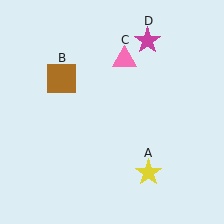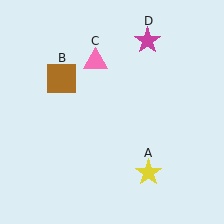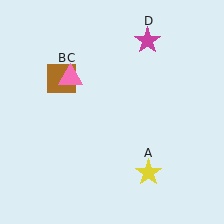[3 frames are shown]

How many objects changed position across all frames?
1 object changed position: pink triangle (object C).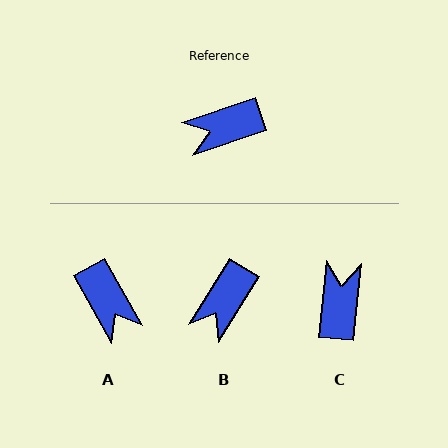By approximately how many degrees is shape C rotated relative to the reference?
Approximately 114 degrees clockwise.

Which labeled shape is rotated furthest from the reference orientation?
C, about 114 degrees away.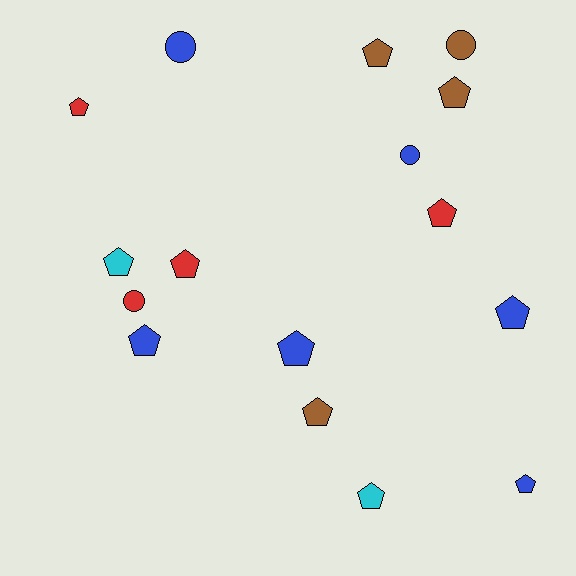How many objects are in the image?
There are 16 objects.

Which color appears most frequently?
Blue, with 6 objects.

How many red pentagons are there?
There are 3 red pentagons.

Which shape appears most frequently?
Pentagon, with 12 objects.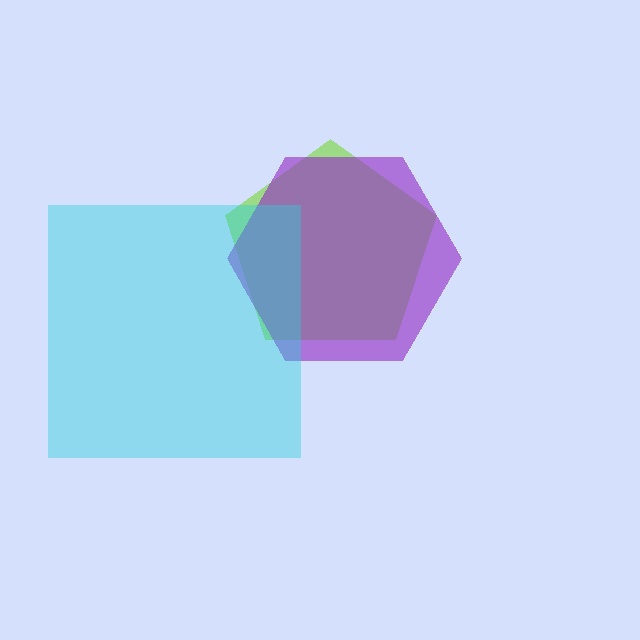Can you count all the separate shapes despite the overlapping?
Yes, there are 3 separate shapes.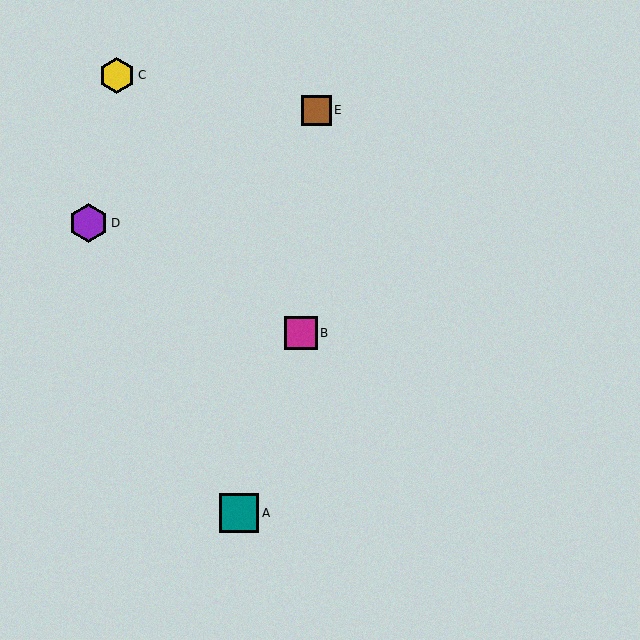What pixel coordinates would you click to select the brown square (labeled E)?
Click at (316, 110) to select the brown square E.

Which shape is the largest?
The teal square (labeled A) is the largest.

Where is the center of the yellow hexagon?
The center of the yellow hexagon is at (117, 76).